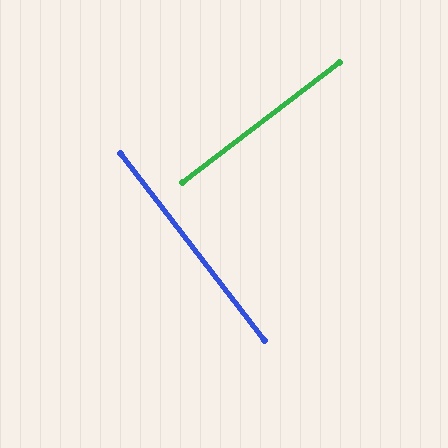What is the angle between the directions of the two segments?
Approximately 90 degrees.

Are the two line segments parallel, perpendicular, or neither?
Perpendicular — they meet at approximately 90°.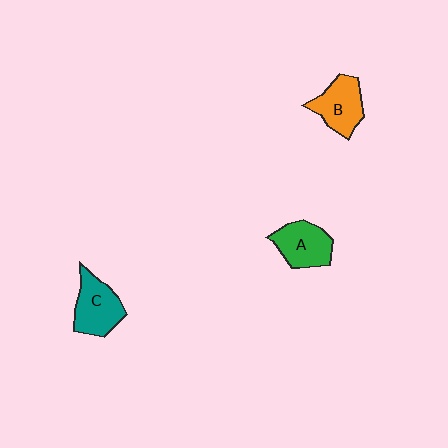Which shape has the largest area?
Shape C (teal).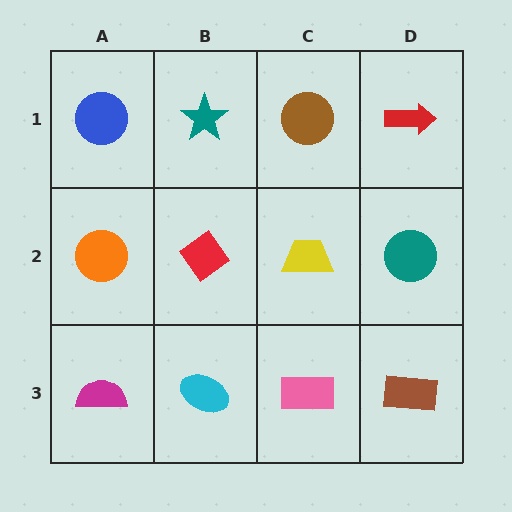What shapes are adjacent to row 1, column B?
A red diamond (row 2, column B), a blue circle (row 1, column A), a brown circle (row 1, column C).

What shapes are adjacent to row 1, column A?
An orange circle (row 2, column A), a teal star (row 1, column B).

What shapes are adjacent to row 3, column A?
An orange circle (row 2, column A), a cyan ellipse (row 3, column B).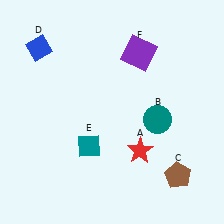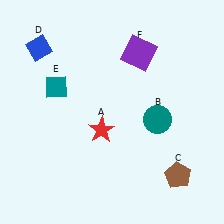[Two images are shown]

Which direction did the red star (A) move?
The red star (A) moved left.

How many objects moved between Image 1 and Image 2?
2 objects moved between the two images.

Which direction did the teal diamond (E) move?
The teal diamond (E) moved up.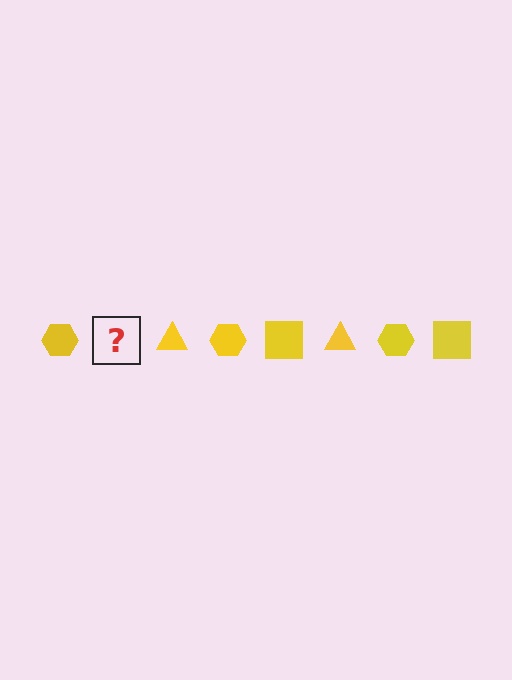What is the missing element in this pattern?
The missing element is a yellow square.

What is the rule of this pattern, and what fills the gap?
The rule is that the pattern cycles through hexagon, square, triangle shapes in yellow. The gap should be filled with a yellow square.